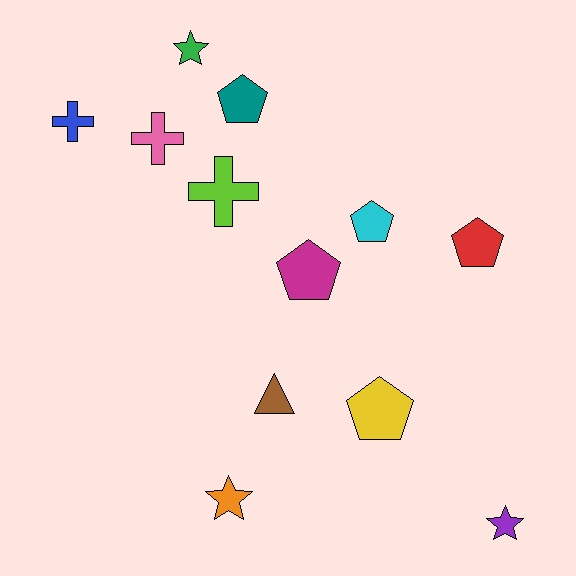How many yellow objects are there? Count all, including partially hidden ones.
There is 1 yellow object.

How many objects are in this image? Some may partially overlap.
There are 12 objects.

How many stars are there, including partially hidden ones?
There are 3 stars.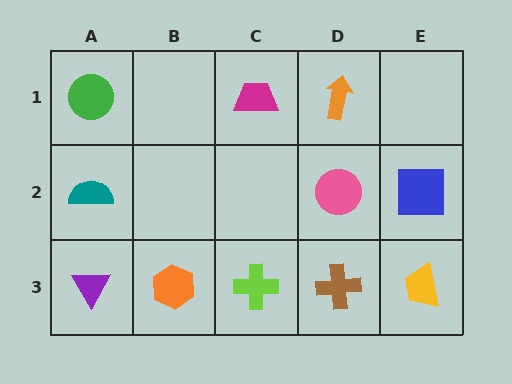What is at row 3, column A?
A purple triangle.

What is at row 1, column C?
A magenta trapezoid.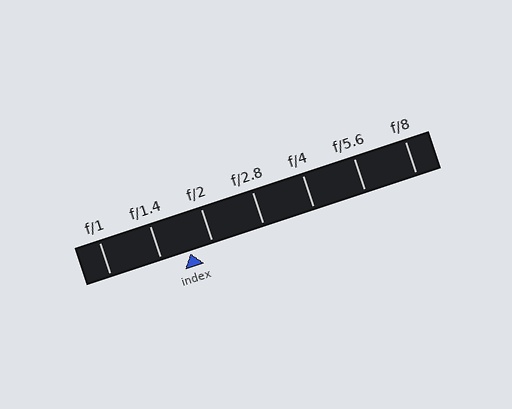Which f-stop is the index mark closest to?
The index mark is closest to f/2.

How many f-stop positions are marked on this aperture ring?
There are 7 f-stop positions marked.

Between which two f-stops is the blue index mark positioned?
The index mark is between f/1.4 and f/2.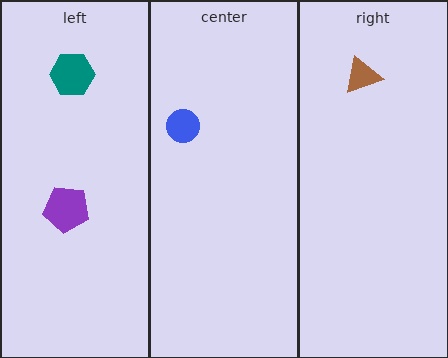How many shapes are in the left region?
2.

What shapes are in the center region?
The blue circle.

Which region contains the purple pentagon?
The left region.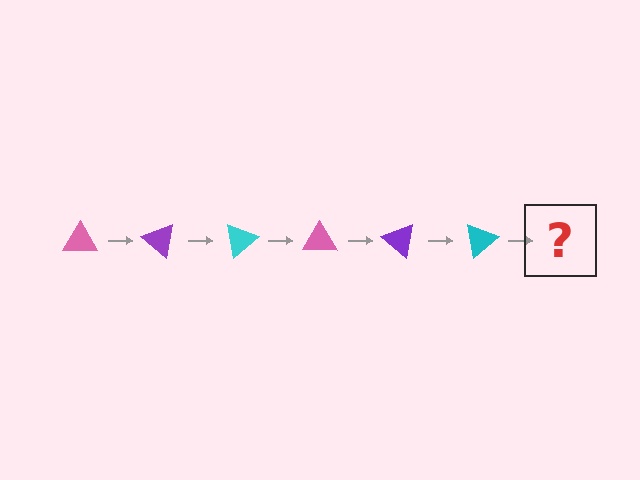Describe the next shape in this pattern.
It should be a pink triangle, rotated 240 degrees from the start.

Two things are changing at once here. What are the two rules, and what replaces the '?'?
The two rules are that it rotates 40 degrees each step and the color cycles through pink, purple, and cyan. The '?' should be a pink triangle, rotated 240 degrees from the start.